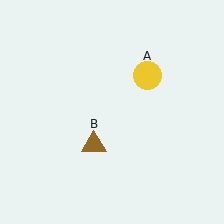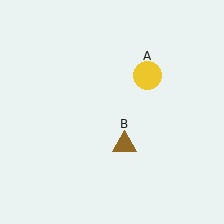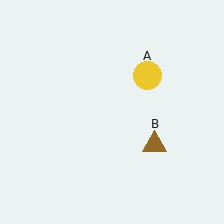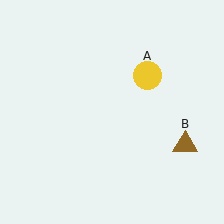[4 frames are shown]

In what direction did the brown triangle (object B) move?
The brown triangle (object B) moved right.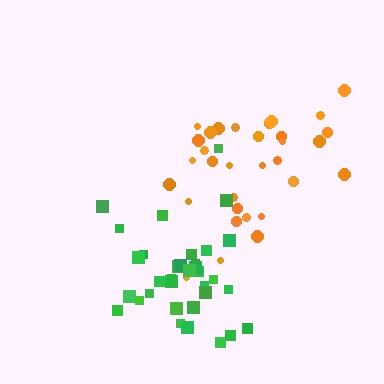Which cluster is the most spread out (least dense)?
Orange.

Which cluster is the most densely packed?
Green.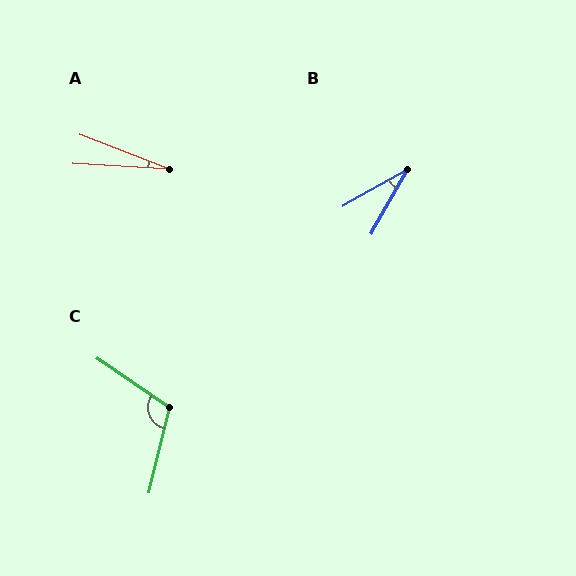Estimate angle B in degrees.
Approximately 31 degrees.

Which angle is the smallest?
A, at approximately 18 degrees.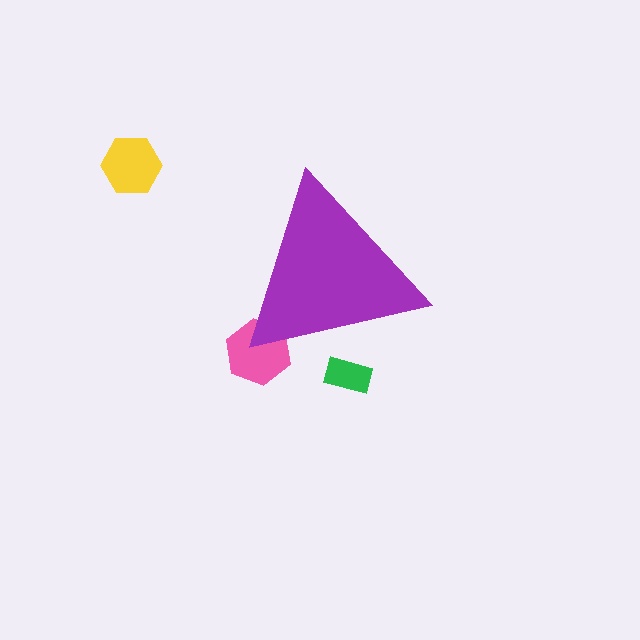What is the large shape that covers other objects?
A purple triangle.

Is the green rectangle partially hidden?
Yes, the green rectangle is partially hidden behind the purple triangle.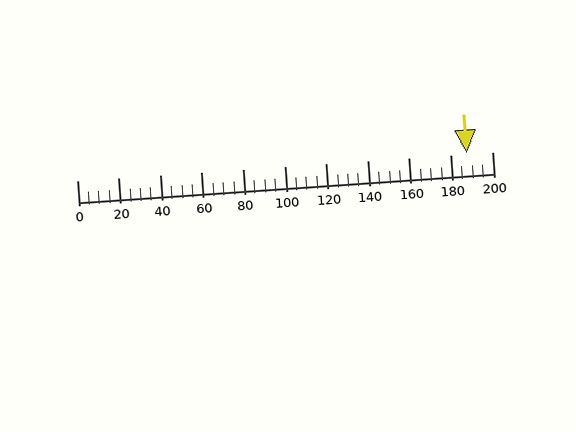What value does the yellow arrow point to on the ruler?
The yellow arrow points to approximately 188.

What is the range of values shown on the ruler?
The ruler shows values from 0 to 200.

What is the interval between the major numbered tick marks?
The major tick marks are spaced 20 units apart.